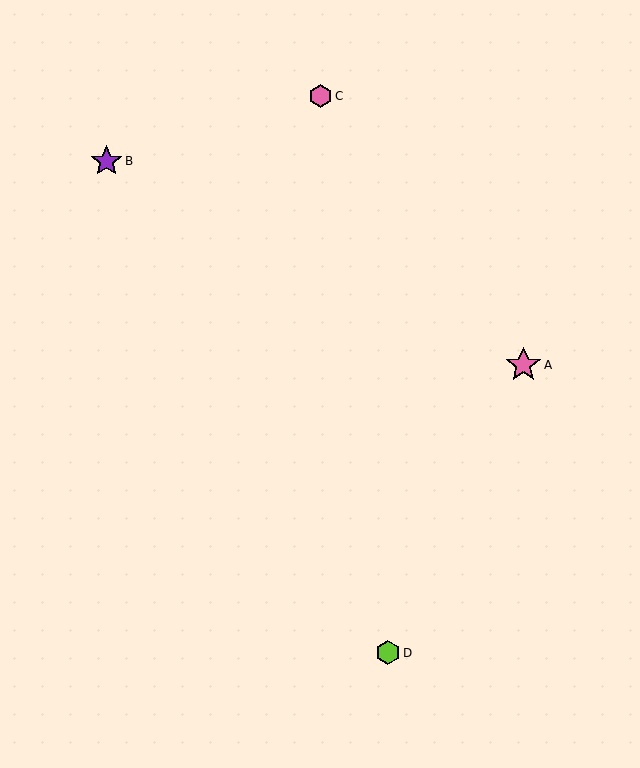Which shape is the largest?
The pink star (labeled A) is the largest.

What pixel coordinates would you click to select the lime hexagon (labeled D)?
Click at (388, 653) to select the lime hexagon D.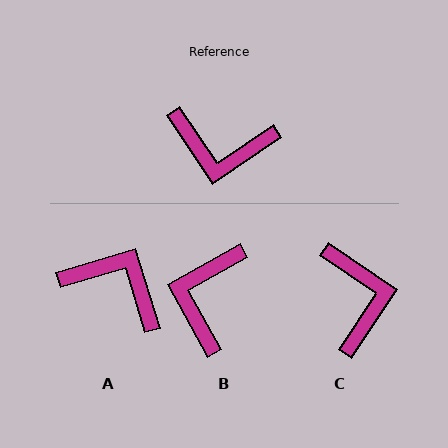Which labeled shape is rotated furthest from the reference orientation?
A, about 163 degrees away.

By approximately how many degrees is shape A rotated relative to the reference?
Approximately 163 degrees counter-clockwise.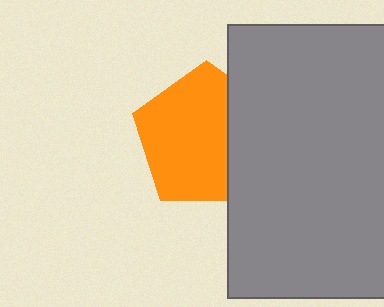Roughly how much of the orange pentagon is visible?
Most of it is visible (roughly 69%).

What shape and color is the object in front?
The object in front is a gray rectangle.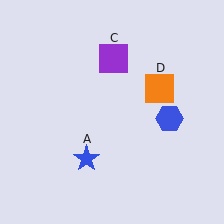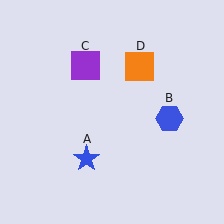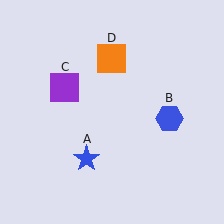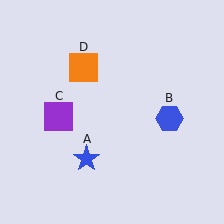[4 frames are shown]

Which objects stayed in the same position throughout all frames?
Blue star (object A) and blue hexagon (object B) remained stationary.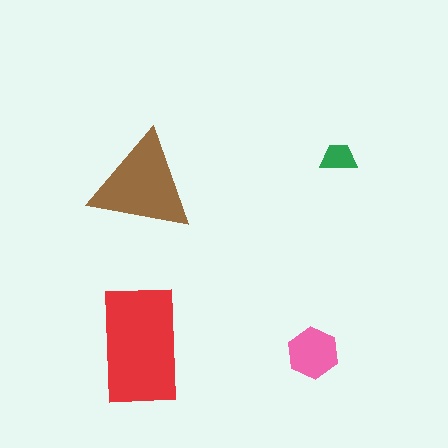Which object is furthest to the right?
The green trapezoid is rightmost.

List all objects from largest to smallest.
The red rectangle, the brown triangle, the pink hexagon, the green trapezoid.